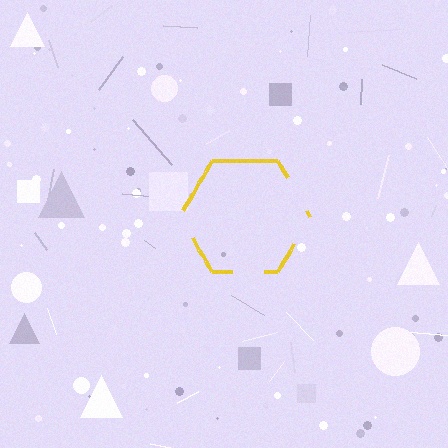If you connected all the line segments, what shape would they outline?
They would outline a hexagon.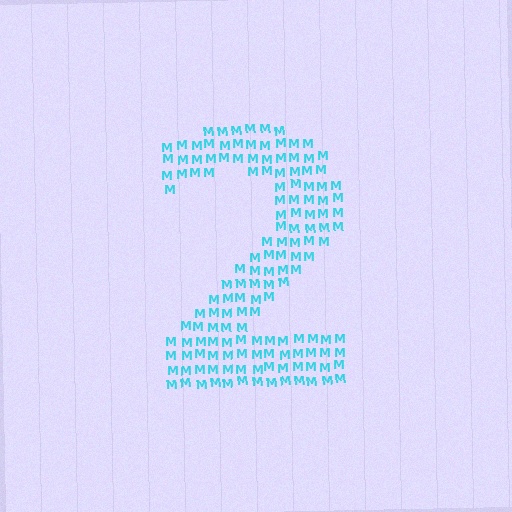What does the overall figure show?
The overall figure shows the digit 2.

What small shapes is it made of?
It is made of small letter M's.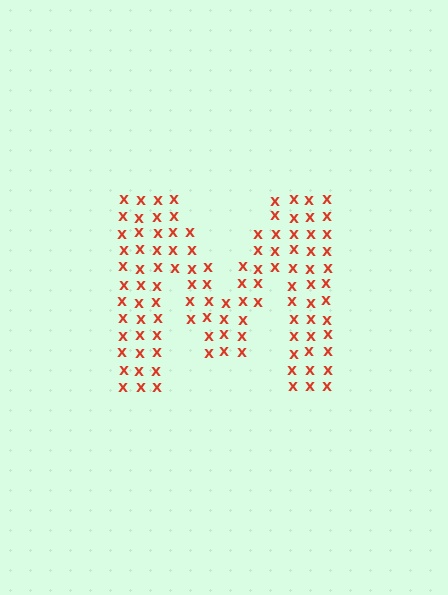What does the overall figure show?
The overall figure shows the letter M.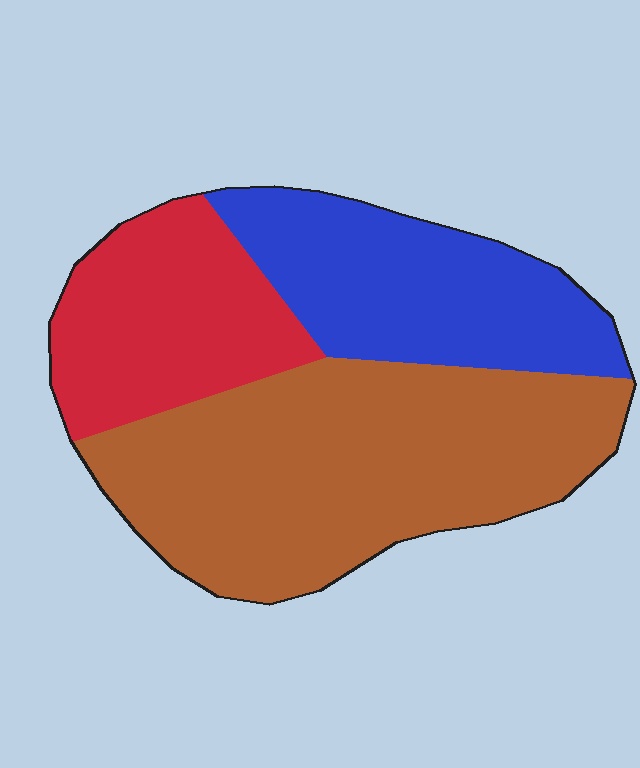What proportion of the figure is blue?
Blue takes up about one quarter (1/4) of the figure.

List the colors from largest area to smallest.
From largest to smallest: brown, blue, red.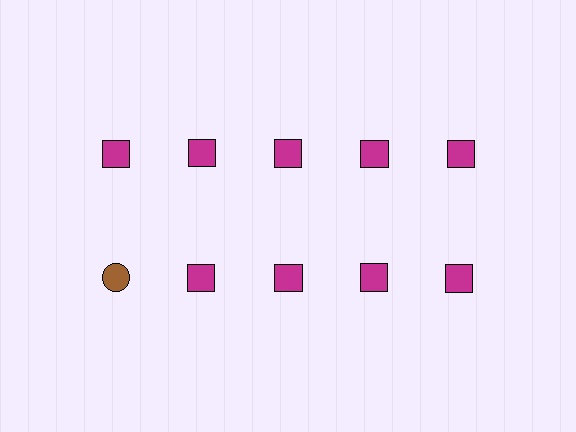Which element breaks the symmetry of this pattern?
The brown circle in the second row, leftmost column breaks the symmetry. All other shapes are magenta squares.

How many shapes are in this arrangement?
There are 10 shapes arranged in a grid pattern.